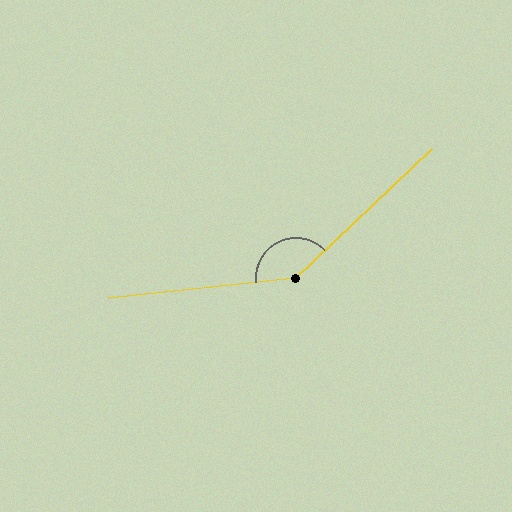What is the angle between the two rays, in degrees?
Approximately 143 degrees.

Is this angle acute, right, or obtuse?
It is obtuse.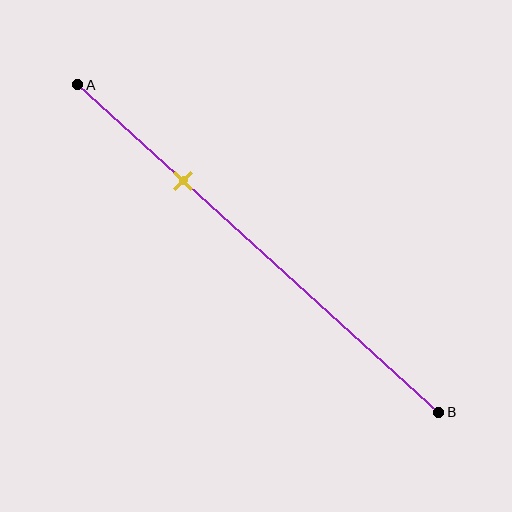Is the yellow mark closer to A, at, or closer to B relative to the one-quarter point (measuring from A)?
The yellow mark is closer to point B than the one-quarter point of segment AB.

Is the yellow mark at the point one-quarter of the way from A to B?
No, the mark is at about 30% from A, not at the 25% one-quarter point.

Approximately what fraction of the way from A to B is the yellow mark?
The yellow mark is approximately 30% of the way from A to B.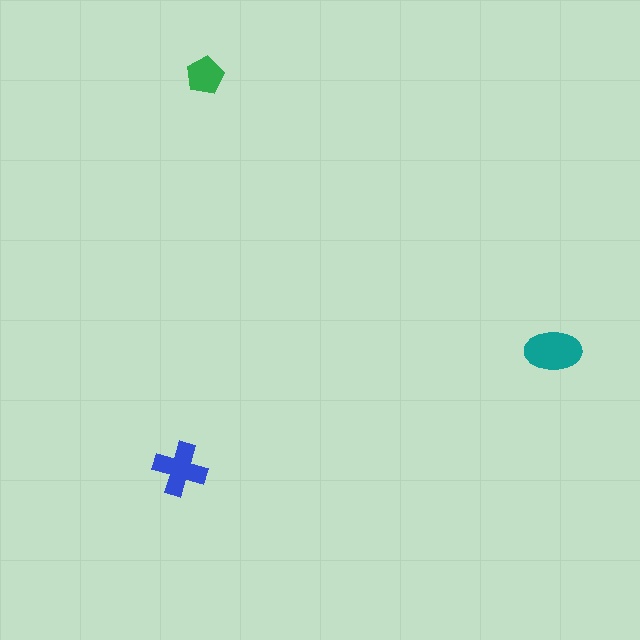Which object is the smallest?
The green pentagon.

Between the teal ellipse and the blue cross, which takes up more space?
The teal ellipse.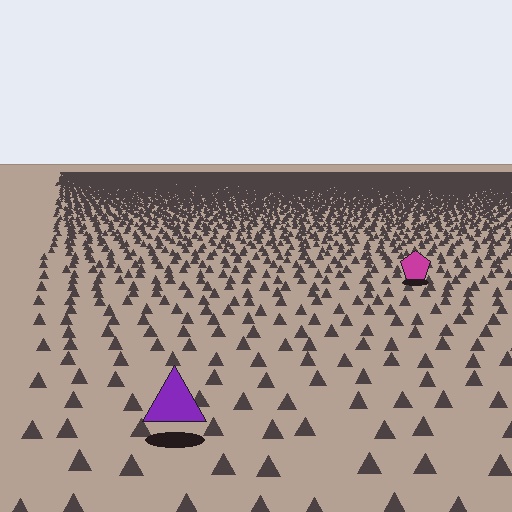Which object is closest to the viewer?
The purple triangle is closest. The texture marks near it are larger and more spread out.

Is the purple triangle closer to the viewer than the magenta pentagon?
Yes. The purple triangle is closer — you can tell from the texture gradient: the ground texture is coarser near it.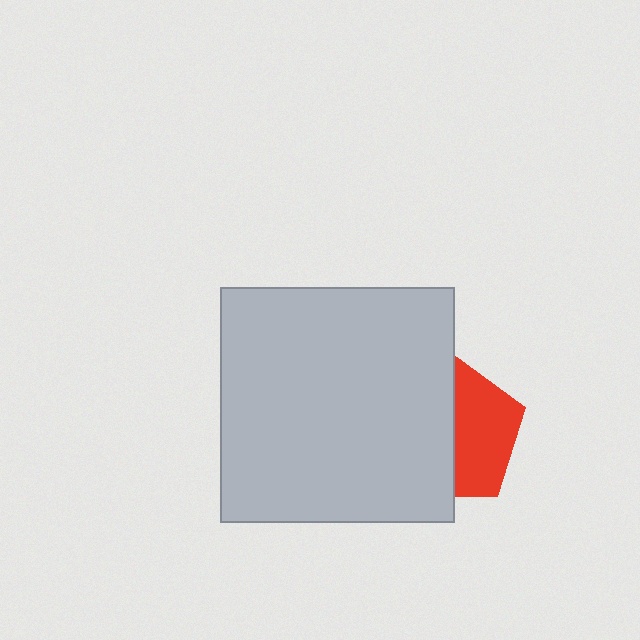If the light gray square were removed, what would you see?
You would see the complete red pentagon.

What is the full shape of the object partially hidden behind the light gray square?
The partially hidden object is a red pentagon.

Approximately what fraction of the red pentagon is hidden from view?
Roughly 55% of the red pentagon is hidden behind the light gray square.